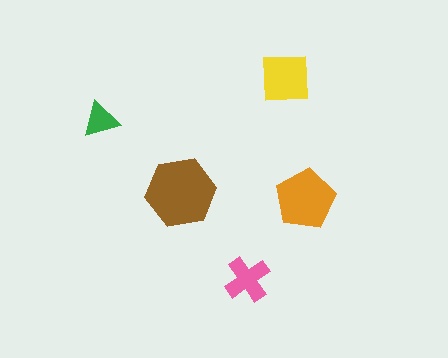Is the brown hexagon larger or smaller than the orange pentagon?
Larger.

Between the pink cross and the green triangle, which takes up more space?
The pink cross.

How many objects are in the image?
There are 5 objects in the image.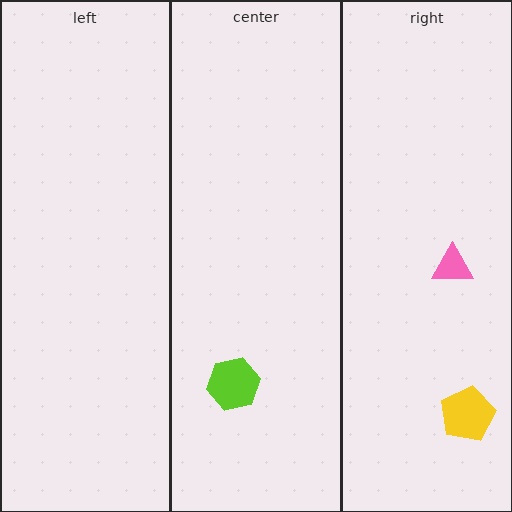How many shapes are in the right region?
2.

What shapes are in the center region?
The lime hexagon.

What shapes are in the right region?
The pink triangle, the yellow pentagon.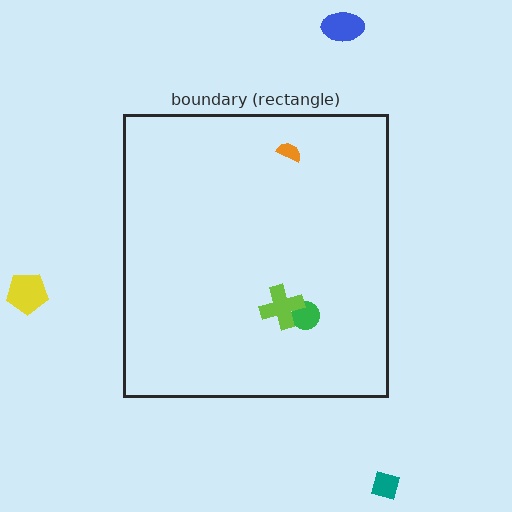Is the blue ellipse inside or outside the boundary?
Outside.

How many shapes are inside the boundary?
3 inside, 3 outside.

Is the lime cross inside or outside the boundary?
Inside.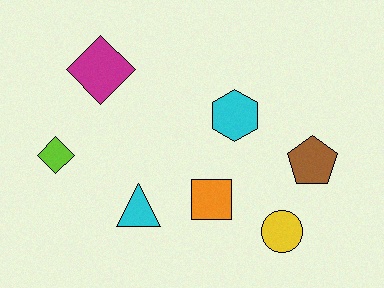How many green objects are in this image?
There are no green objects.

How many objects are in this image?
There are 7 objects.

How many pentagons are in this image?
There is 1 pentagon.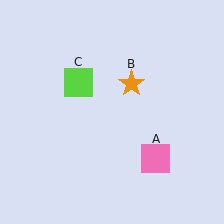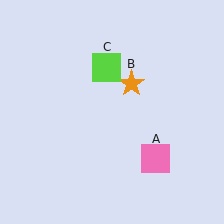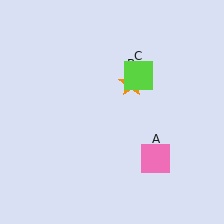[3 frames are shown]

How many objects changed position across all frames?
1 object changed position: lime square (object C).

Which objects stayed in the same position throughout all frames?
Pink square (object A) and orange star (object B) remained stationary.